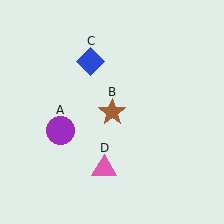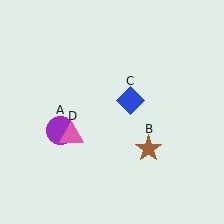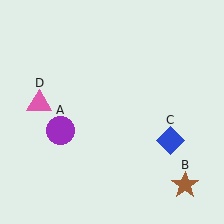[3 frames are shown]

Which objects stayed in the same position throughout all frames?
Purple circle (object A) remained stationary.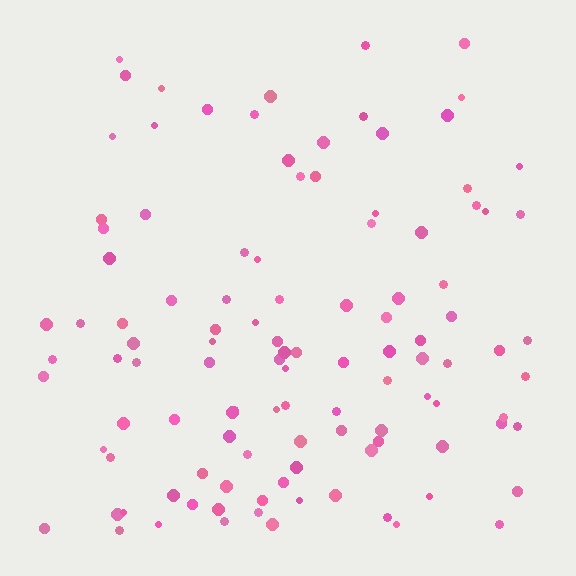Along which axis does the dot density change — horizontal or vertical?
Vertical.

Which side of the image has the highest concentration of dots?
The bottom.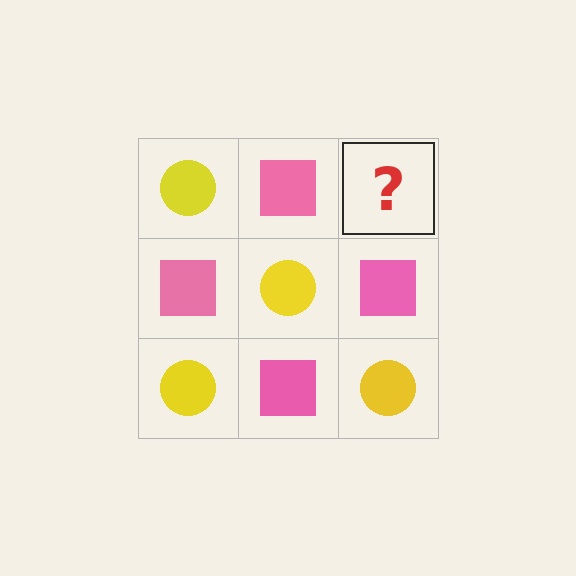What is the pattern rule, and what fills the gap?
The rule is that it alternates yellow circle and pink square in a checkerboard pattern. The gap should be filled with a yellow circle.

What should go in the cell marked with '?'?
The missing cell should contain a yellow circle.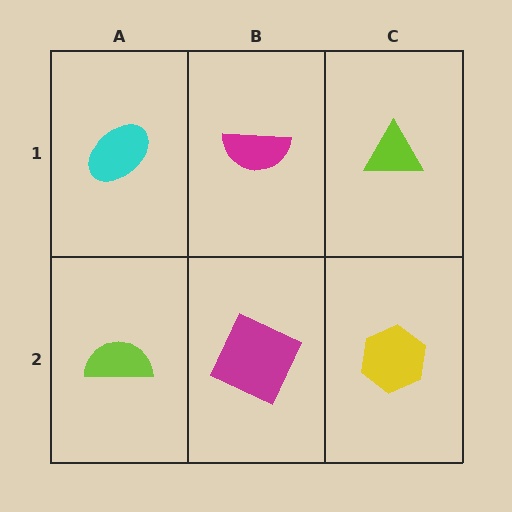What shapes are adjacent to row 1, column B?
A magenta square (row 2, column B), a cyan ellipse (row 1, column A), a lime triangle (row 1, column C).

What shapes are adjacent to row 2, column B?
A magenta semicircle (row 1, column B), a lime semicircle (row 2, column A), a yellow hexagon (row 2, column C).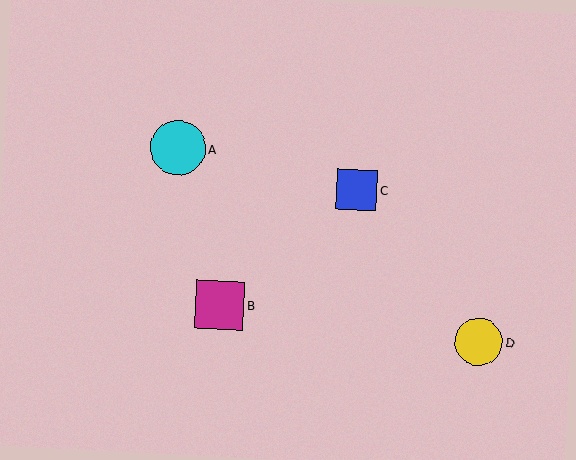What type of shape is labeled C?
Shape C is a blue square.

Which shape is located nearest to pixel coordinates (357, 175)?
The blue square (labeled C) at (357, 190) is nearest to that location.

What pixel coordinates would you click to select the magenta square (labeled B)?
Click at (220, 305) to select the magenta square B.